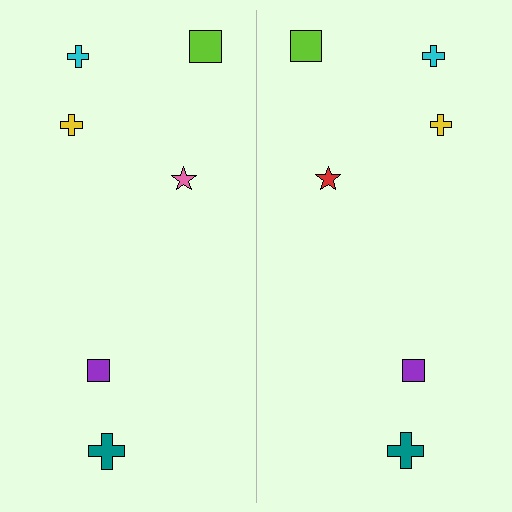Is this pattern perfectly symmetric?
No, the pattern is not perfectly symmetric. The red star on the right side breaks the symmetry — its mirror counterpart is pink.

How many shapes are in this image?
There are 12 shapes in this image.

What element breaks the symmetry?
The red star on the right side breaks the symmetry — its mirror counterpart is pink.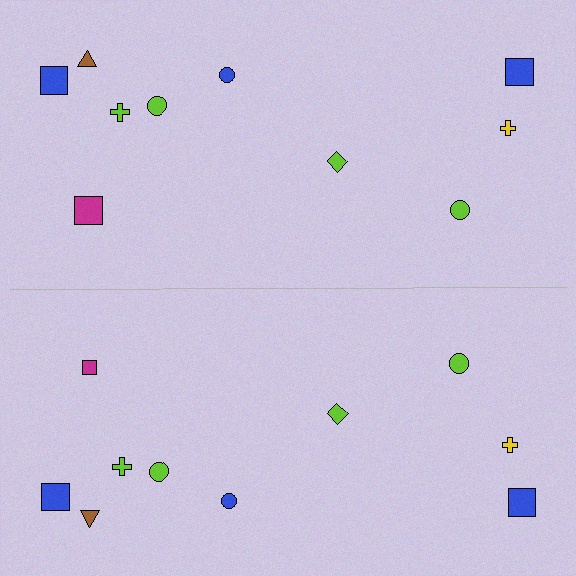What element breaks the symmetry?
The magenta square on the bottom side has a different size than its mirror counterpart.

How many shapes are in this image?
There are 20 shapes in this image.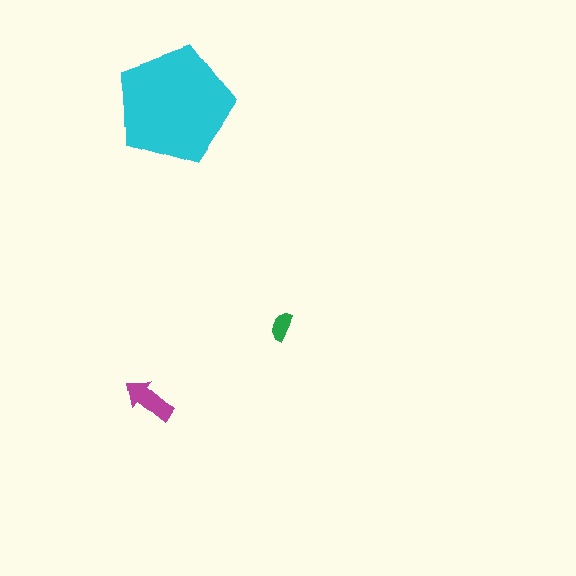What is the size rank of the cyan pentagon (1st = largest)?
1st.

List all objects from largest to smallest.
The cyan pentagon, the magenta arrow, the green semicircle.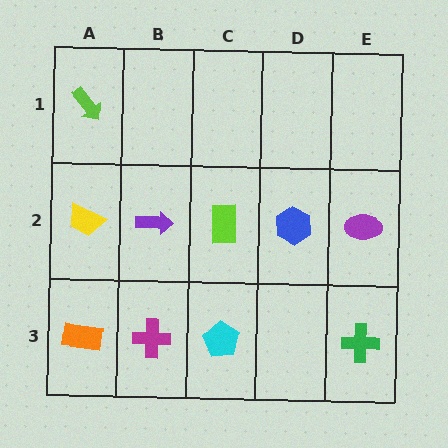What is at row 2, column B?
A purple arrow.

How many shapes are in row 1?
1 shape.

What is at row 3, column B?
A magenta cross.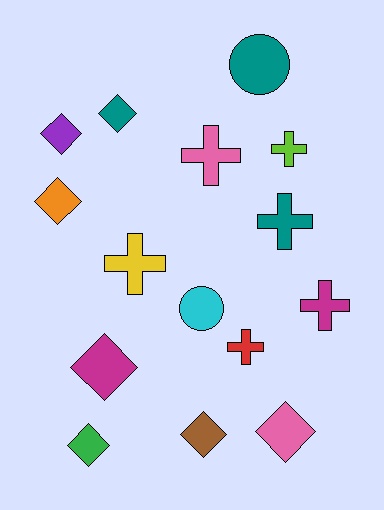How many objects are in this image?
There are 15 objects.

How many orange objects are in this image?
There is 1 orange object.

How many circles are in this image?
There are 2 circles.